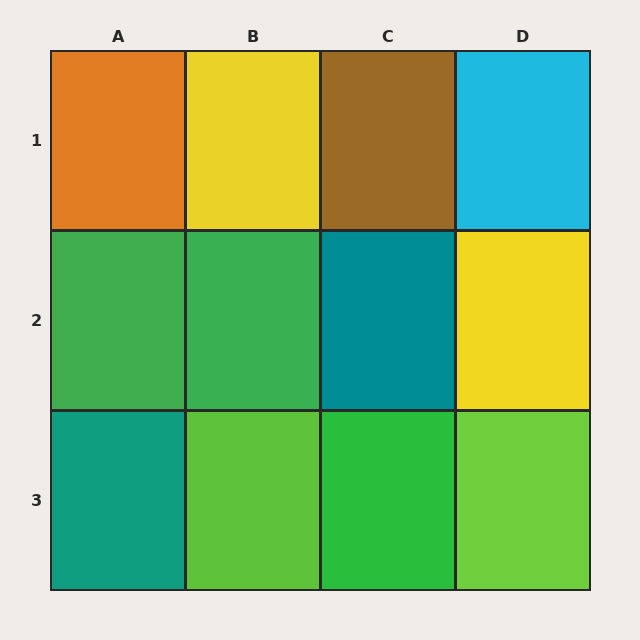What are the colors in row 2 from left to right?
Green, green, teal, yellow.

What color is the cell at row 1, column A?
Orange.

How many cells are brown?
1 cell is brown.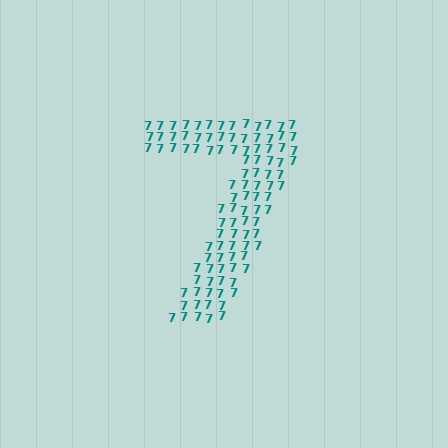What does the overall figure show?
The overall figure shows the digit 7.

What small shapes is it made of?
It is made of small digit 7's.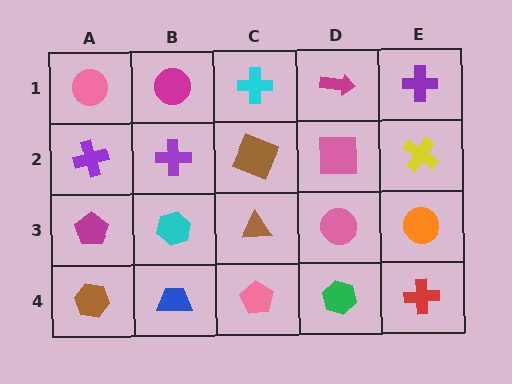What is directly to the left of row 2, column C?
A purple cross.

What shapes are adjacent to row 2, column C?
A cyan cross (row 1, column C), a brown triangle (row 3, column C), a purple cross (row 2, column B), a pink square (row 2, column D).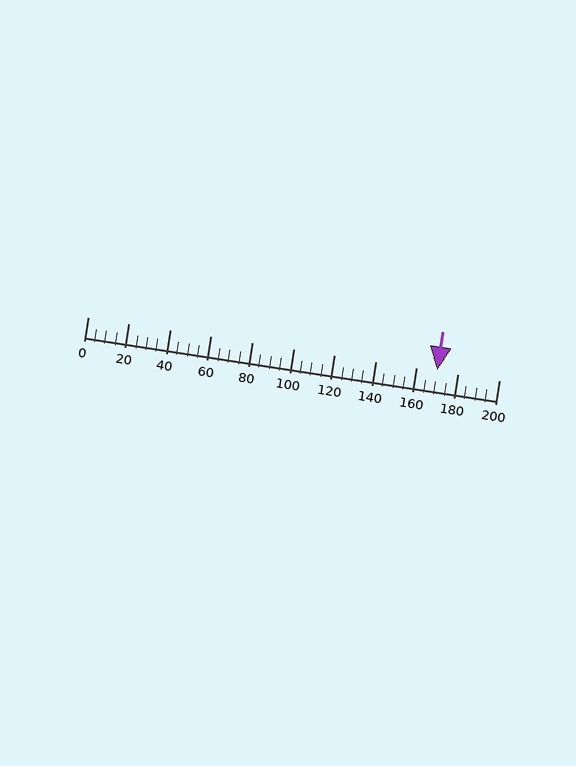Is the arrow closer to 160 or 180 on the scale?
The arrow is closer to 180.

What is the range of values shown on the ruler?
The ruler shows values from 0 to 200.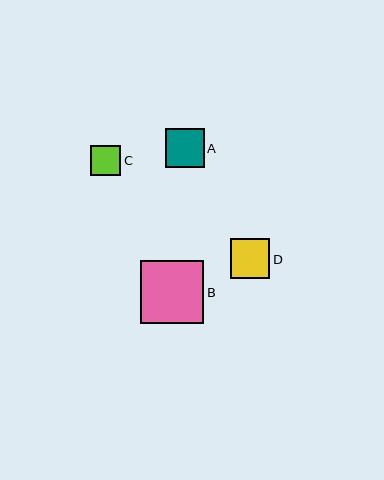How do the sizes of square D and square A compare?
Square D and square A are approximately the same size.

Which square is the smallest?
Square C is the smallest with a size of approximately 30 pixels.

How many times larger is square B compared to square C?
Square B is approximately 2.1 times the size of square C.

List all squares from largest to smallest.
From largest to smallest: B, D, A, C.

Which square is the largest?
Square B is the largest with a size of approximately 63 pixels.